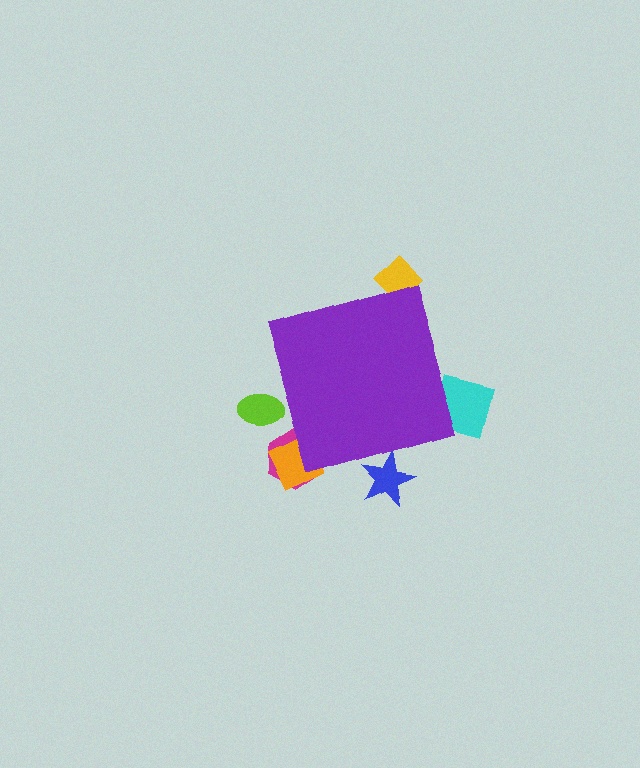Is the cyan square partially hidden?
Yes, the cyan square is partially hidden behind the purple diamond.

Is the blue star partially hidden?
Yes, the blue star is partially hidden behind the purple diamond.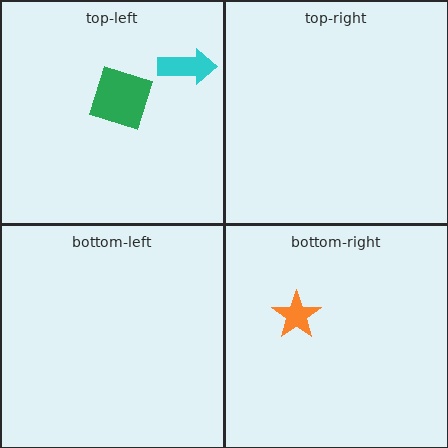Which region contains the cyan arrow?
The top-left region.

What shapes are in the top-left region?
The cyan arrow, the green diamond.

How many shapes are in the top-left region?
2.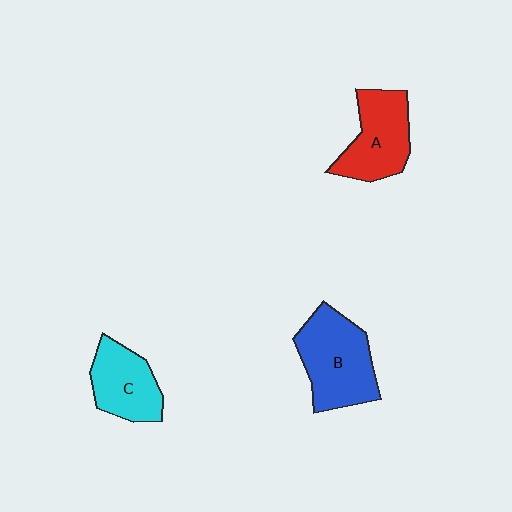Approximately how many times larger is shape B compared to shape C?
Approximately 1.4 times.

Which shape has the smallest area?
Shape C (cyan).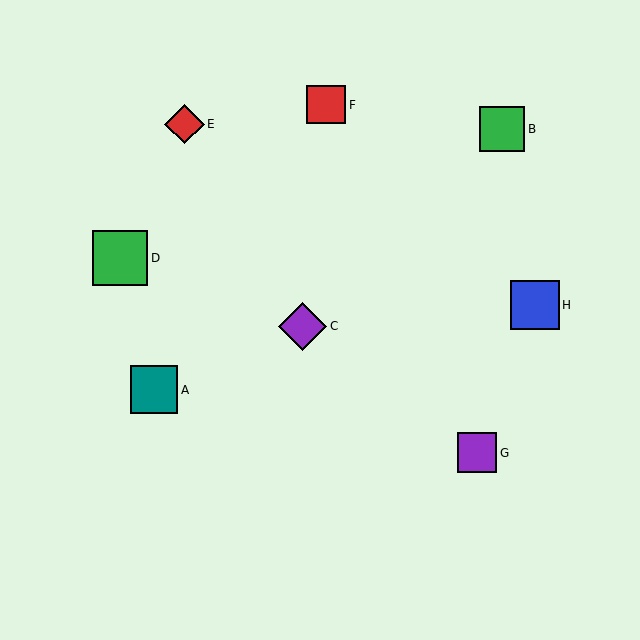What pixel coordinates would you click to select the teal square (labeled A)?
Click at (154, 390) to select the teal square A.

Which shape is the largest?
The green square (labeled D) is the largest.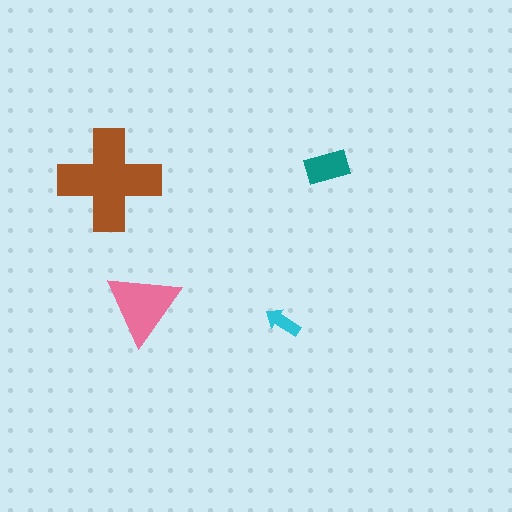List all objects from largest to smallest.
The brown cross, the pink triangle, the teal rectangle, the cyan arrow.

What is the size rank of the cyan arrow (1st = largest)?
4th.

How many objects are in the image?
There are 4 objects in the image.